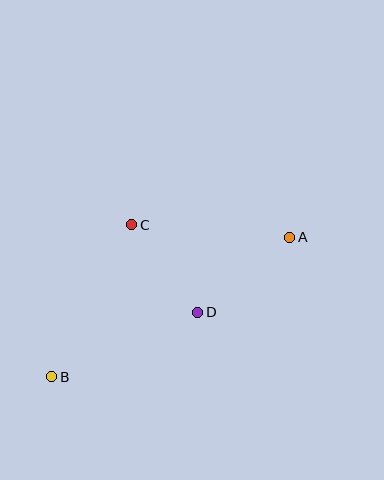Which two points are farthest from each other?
Points A and B are farthest from each other.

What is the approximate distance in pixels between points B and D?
The distance between B and D is approximately 160 pixels.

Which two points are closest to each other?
Points C and D are closest to each other.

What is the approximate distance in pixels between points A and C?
The distance between A and C is approximately 159 pixels.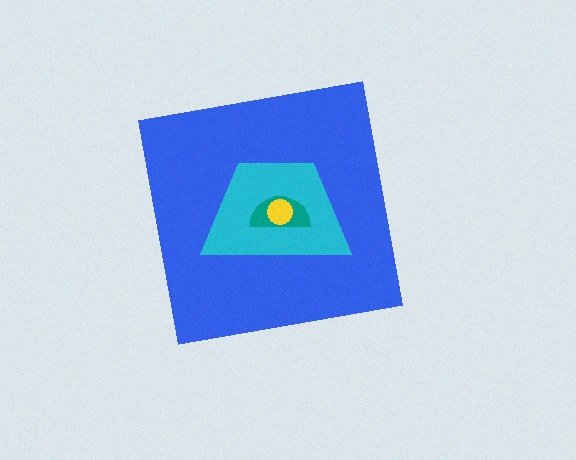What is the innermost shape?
The yellow circle.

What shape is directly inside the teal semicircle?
The yellow circle.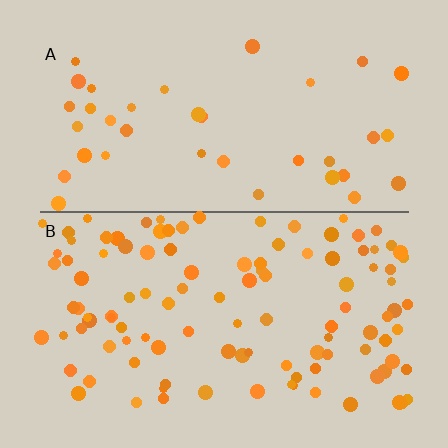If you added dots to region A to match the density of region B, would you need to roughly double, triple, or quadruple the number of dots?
Approximately triple.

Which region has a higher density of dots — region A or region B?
B (the bottom).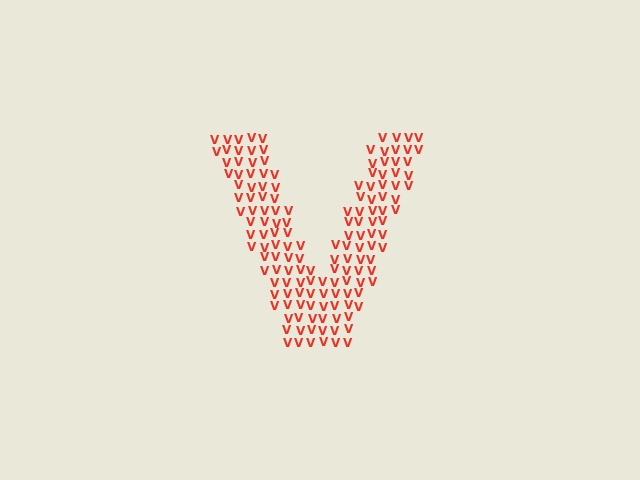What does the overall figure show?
The overall figure shows the letter V.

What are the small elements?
The small elements are letter V's.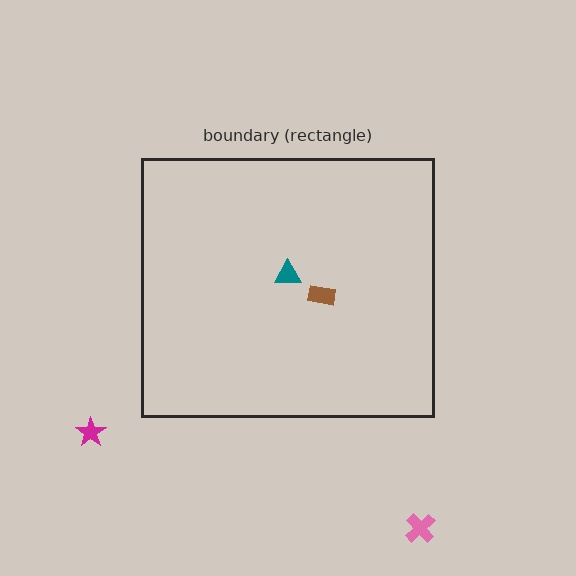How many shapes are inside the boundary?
2 inside, 2 outside.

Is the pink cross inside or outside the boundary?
Outside.